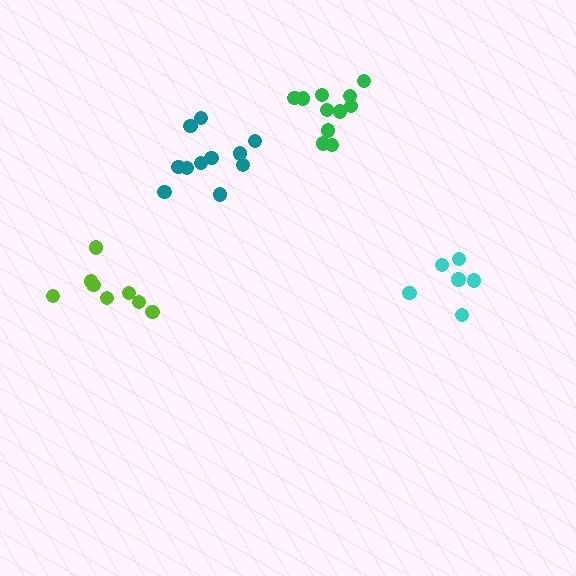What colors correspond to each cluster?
The clusters are colored: lime, green, teal, cyan.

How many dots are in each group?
Group 1: 8 dots, Group 2: 11 dots, Group 3: 11 dots, Group 4: 6 dots (36 total).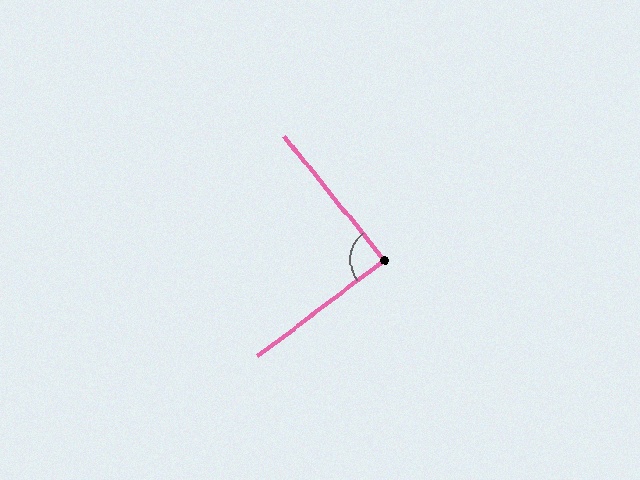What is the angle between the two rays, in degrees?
Approximately 88 degrees.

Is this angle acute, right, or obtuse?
It is approximately a right angle.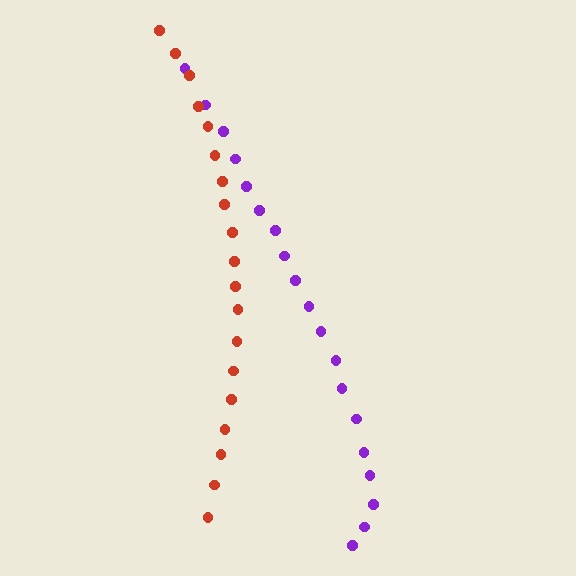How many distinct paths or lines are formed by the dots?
There are 2 distinct paths.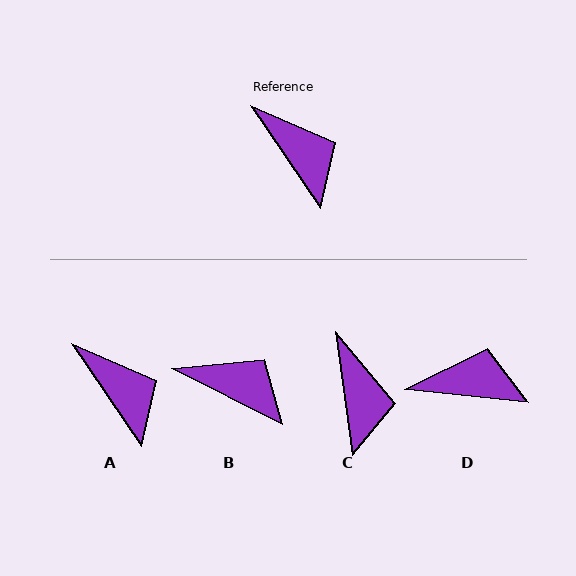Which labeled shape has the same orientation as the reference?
A.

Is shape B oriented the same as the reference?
No, it is off by about 29 degrees.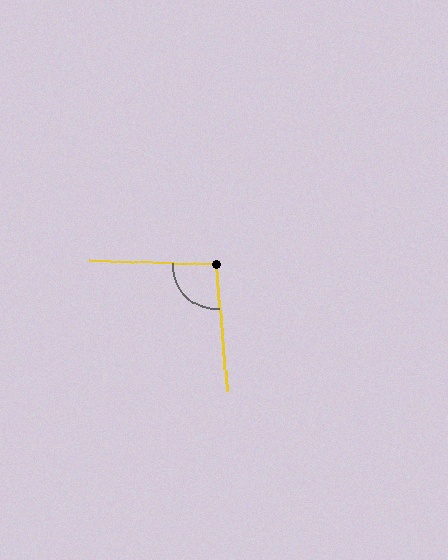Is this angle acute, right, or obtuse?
It is obtuse.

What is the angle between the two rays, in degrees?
Approximately 97 degrees.